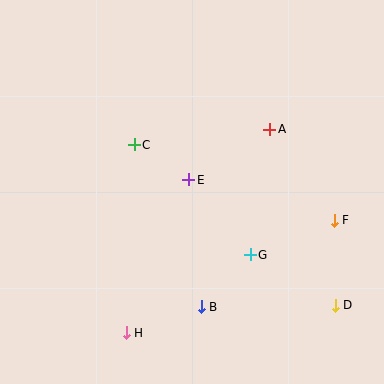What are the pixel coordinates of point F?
Point F is at (334, 220).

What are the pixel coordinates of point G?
Point G is at (250, 255).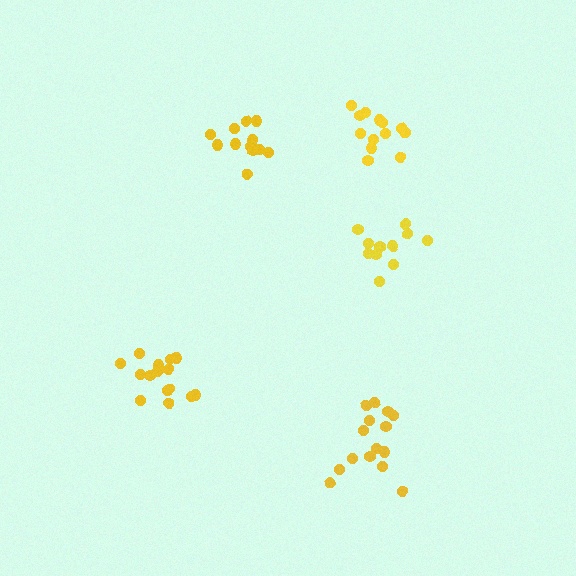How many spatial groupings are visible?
There are 5 spatial groupings.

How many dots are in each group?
Group 1: 12 dots, Group 2: 15 dots, Group 3: 16 dots, Group 4: 11 dots, Group 5: 13 dots (67 total).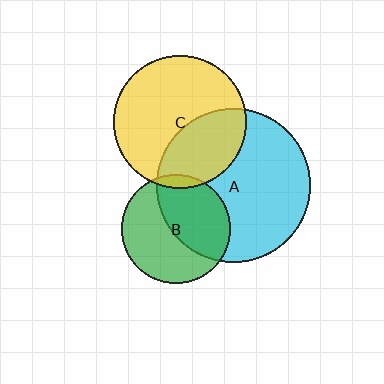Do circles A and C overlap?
Yes.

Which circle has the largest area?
Circle A (cyan).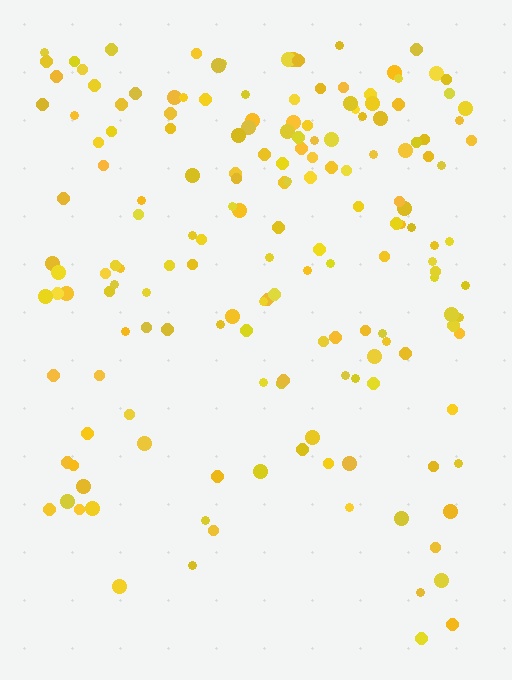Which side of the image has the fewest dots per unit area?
The bottom.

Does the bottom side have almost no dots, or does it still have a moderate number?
Still a moderate number, just noticeably fewer than the top.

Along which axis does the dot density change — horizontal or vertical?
Vertical.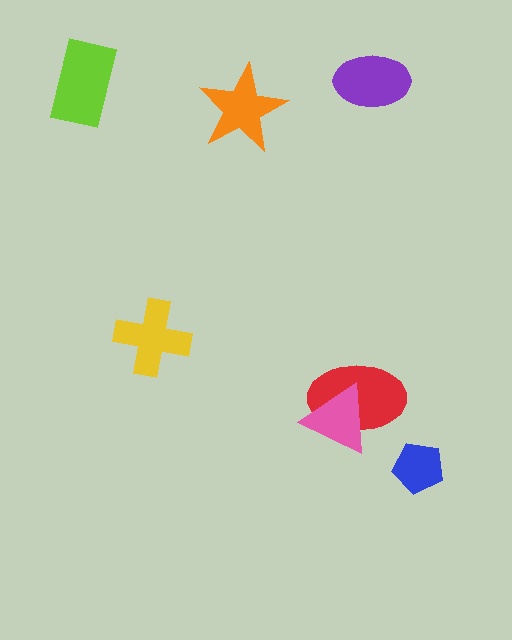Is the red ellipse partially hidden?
Yes, it is partially covered by another shape.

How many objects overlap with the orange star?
0 objects overlap with the orange star.